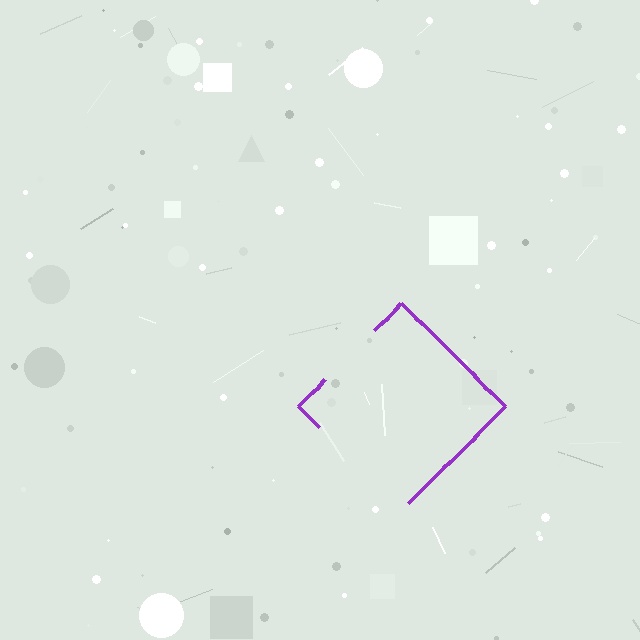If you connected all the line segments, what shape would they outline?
They would outline a diamond.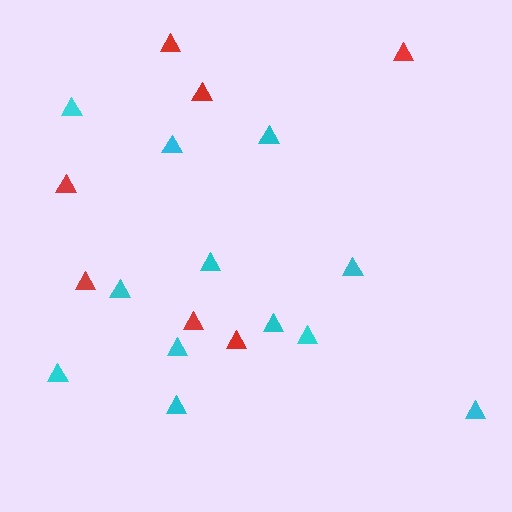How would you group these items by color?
There are 2 groups: one group of red triangles (7) and one group of cyan triangles (12).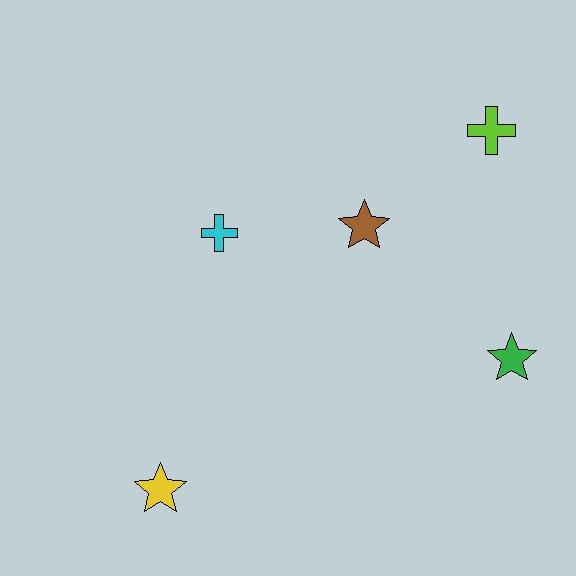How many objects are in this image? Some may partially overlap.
There are 5 objects.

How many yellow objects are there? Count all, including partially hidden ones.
There is 1 yellow object.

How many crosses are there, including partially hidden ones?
There are 2 crosses.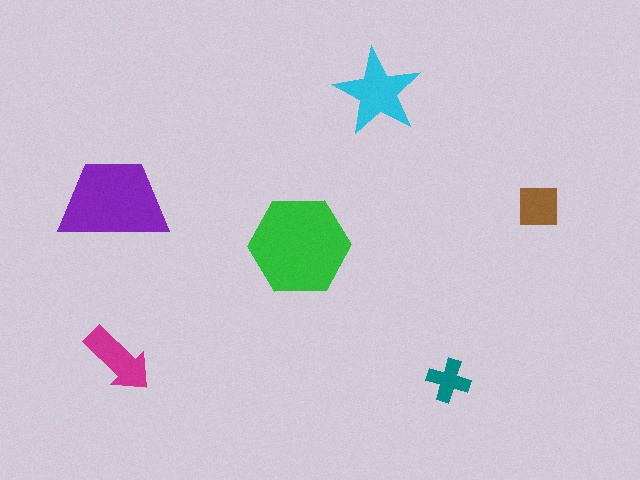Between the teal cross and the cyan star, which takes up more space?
The cyan star.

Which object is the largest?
The green hexagon.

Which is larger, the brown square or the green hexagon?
The green hexagon.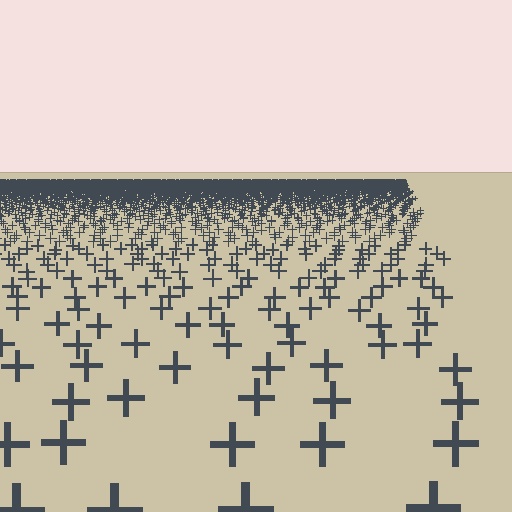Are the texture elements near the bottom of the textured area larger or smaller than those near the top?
Larger. Near the bottom, elements are closer to the viewer and appear at a bigger on-screen size.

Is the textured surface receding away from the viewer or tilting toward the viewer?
The surface is receding away from the viewer. Texture elements get smaller and denser toward the top.